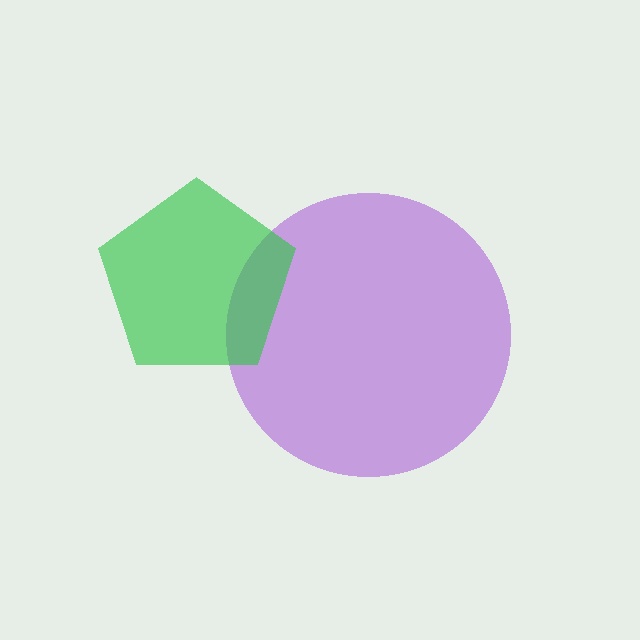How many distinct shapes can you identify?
There are 2 distinct shapes: a purple circle, a green pentagon.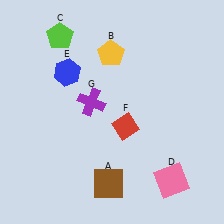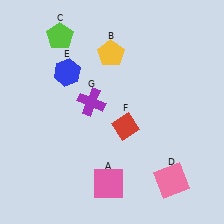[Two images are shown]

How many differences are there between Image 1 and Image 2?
There is 1 difference between the two images.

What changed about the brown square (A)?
In Image 1, A is brown. In Image 2, it changed to pink.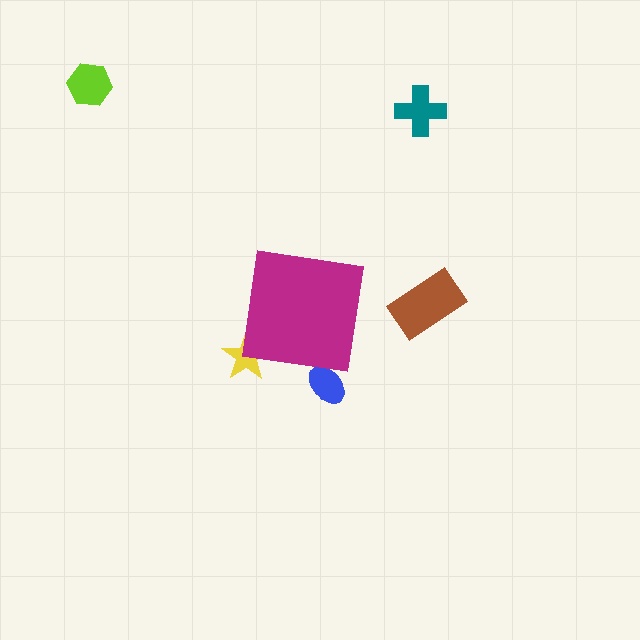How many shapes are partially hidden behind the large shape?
2 shapes are partially hidden.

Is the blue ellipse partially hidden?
Yes, the blue ellipse is partially hidden behind the magenta square.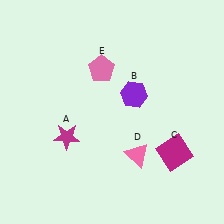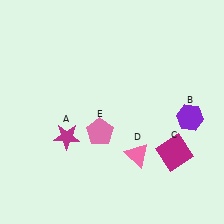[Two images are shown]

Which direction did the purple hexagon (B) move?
The purple hexagon (B) moved right.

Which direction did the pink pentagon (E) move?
The pink pentagon (E) moved down.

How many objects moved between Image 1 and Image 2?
2 objects moved between the two images.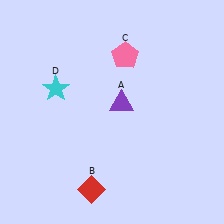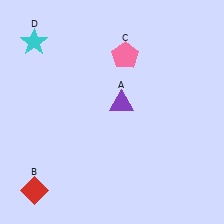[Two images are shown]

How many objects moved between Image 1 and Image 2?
2 objects moved between the two images.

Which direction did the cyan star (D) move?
The cyan star (D) moved up.